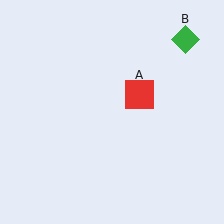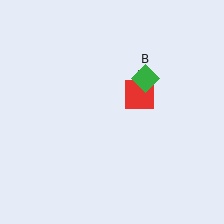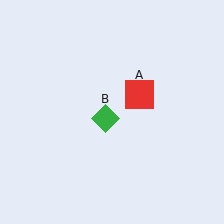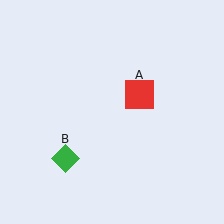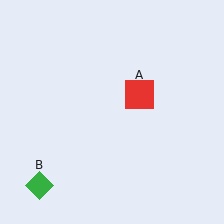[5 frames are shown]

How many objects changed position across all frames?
1 object changed position: green diamond (object B).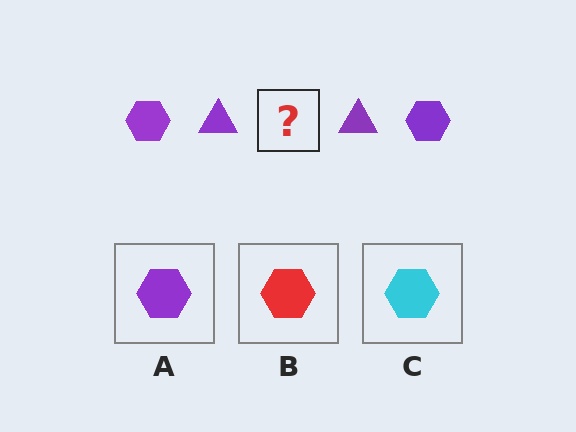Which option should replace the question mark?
Option A.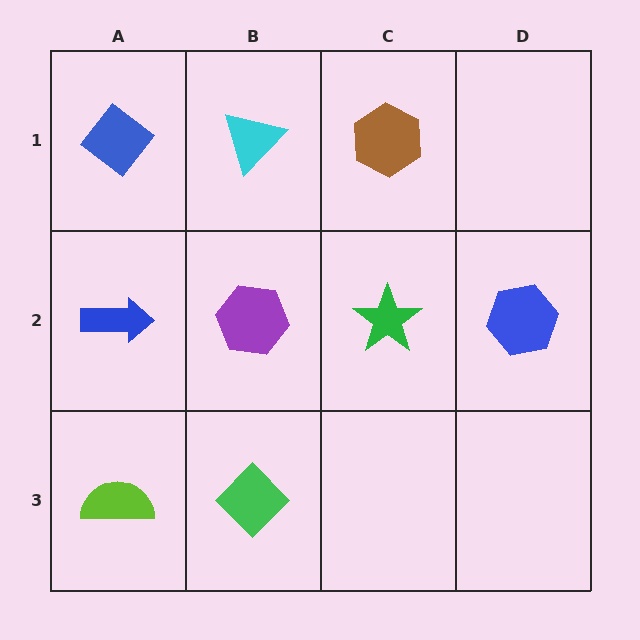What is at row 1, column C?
A brown hexagon.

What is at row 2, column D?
A blue hexagon.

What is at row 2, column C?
A green star.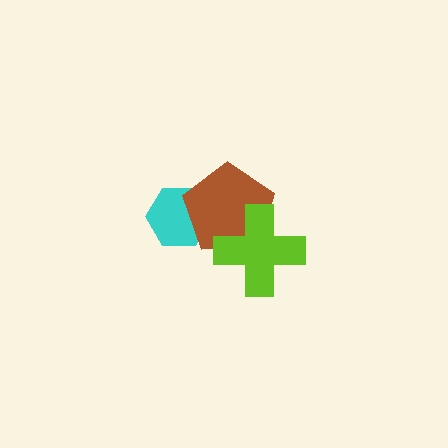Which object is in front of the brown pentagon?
The lime cross is in front of the brown pentagon.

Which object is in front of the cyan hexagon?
The brown pentagon is in front of the cyan hexagon.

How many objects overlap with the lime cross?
1 object overlaps with the lime cross.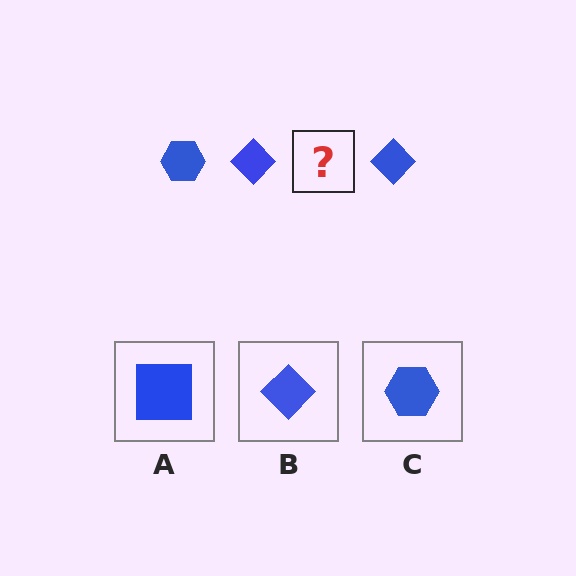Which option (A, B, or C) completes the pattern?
C.